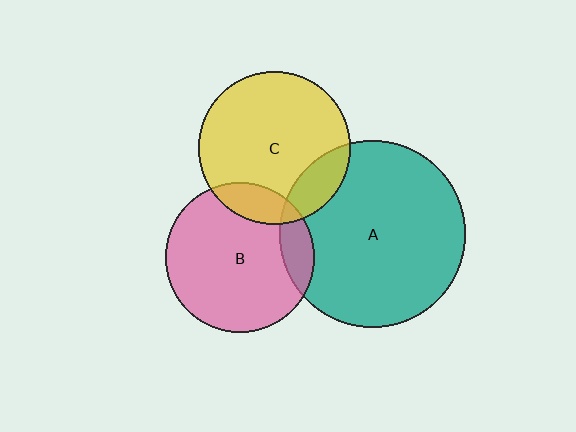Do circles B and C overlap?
Yes.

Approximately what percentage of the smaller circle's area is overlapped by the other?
Approximately 15%.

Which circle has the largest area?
Circle A (teal).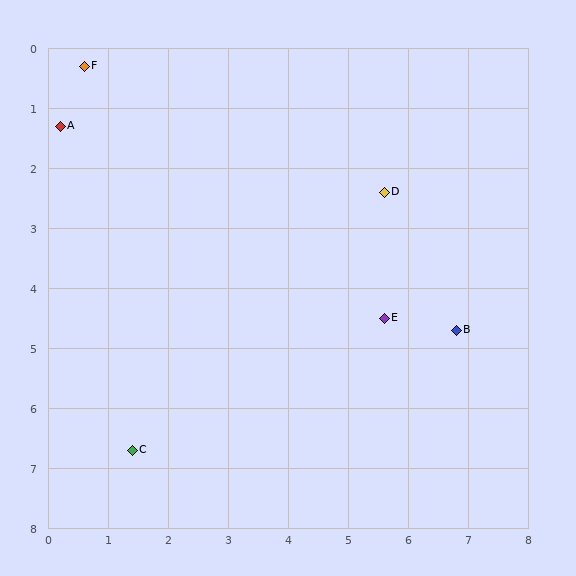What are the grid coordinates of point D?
Point D is at approximately (5.6, 2.4).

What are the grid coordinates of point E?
Point E is at approximately (5.6, 4.5).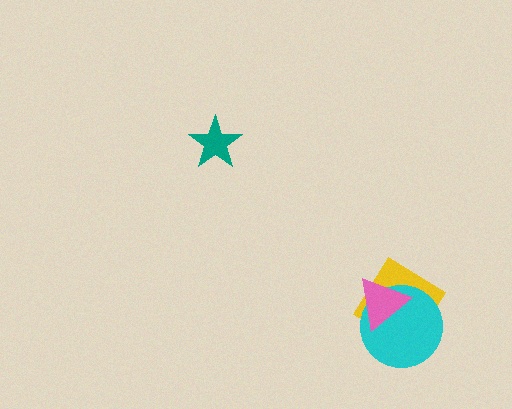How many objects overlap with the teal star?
0 objects overlap with the teal star.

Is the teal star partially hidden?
No, no other shape covers it.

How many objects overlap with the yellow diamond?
2 objects overlap with the yellow diamond.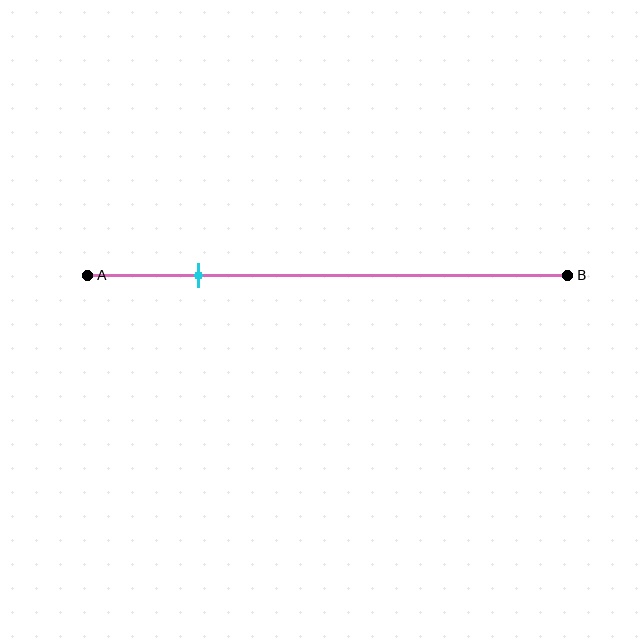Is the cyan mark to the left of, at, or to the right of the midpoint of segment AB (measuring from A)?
The cyan mark is to the left of the midpoint of segment AB.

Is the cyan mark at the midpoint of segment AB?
No, the mark is at about 25% from A, not at the 50% midpoint.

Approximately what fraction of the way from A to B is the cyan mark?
The cyan mark is approximately 25% of the way from A to B.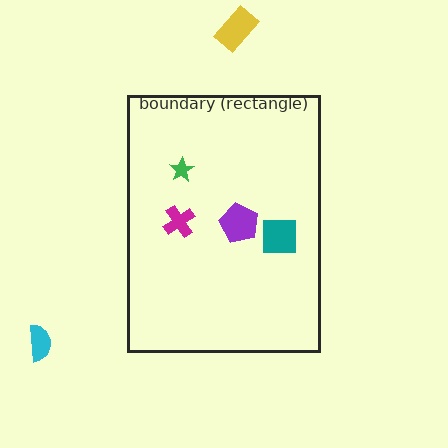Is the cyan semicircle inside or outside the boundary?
Outside.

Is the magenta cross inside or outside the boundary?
Inside.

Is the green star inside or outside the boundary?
Inside.